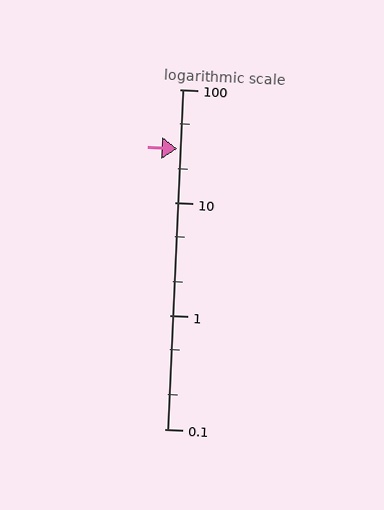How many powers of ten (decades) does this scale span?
The scale spans 3 decades, from 0.1 to 100.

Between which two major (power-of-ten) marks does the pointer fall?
The pointer is between 10 and 100.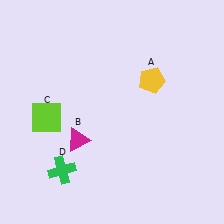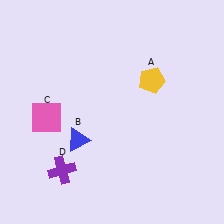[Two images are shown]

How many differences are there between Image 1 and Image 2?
There are 3 differences between the two images.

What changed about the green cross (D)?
In Image 1, D is green. In Image 2, it changed to purple.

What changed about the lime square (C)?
In Image 1, C is lime. In Image 2, it changed to pink.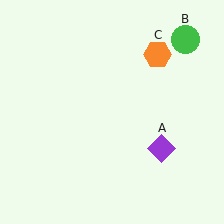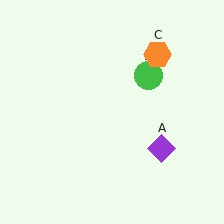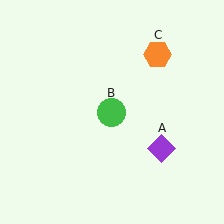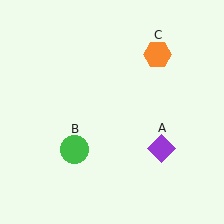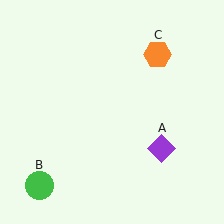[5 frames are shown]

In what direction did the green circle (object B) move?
The green circle (object B) moved down and to the left.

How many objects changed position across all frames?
1 object changed position: green circle (object B).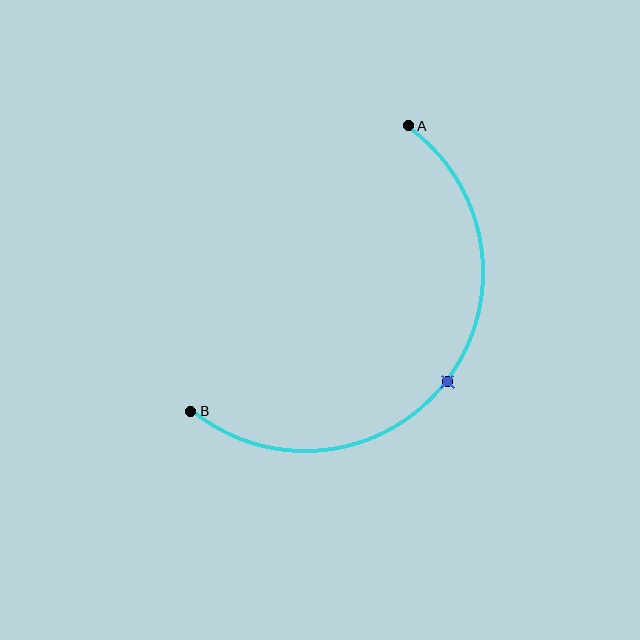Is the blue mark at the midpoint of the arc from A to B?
Yes. The blue mark lies on the arc at equal arc-length from both A and B — it is the arc midpoint.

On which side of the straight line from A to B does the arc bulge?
The arc bulges below and to the right of the straight line connecting A and B.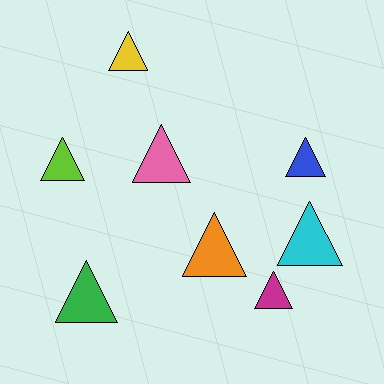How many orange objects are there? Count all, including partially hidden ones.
There is 1 orange object.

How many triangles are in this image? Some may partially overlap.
There are 8 triangles.